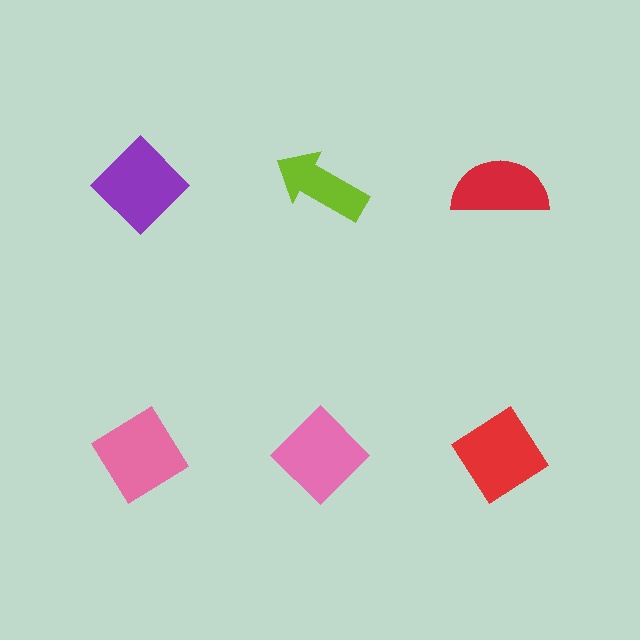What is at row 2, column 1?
A pink diamond.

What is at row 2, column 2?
A pink diamond.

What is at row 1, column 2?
A lime arrow.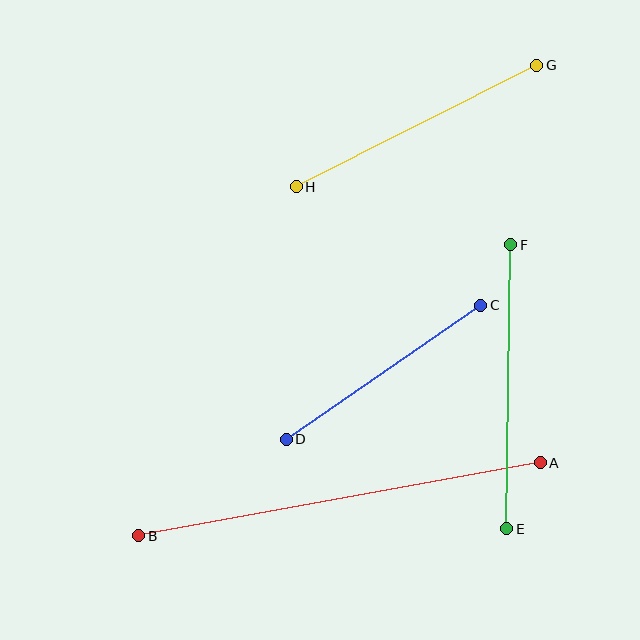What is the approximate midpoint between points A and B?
The midpoint is at approximately (339, 499) pixels.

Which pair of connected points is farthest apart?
Points A and B are farthest apart.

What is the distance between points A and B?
The distance is approximately 408 pixels.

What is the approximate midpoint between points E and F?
The midpoint is at approximately (509, 387) pixels.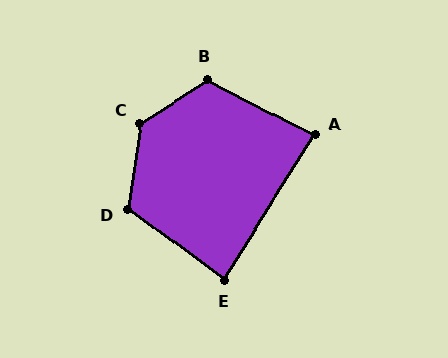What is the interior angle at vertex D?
Approximately 118 degrees (obtuse).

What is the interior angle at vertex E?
Approximately 86 degrees (approximately right).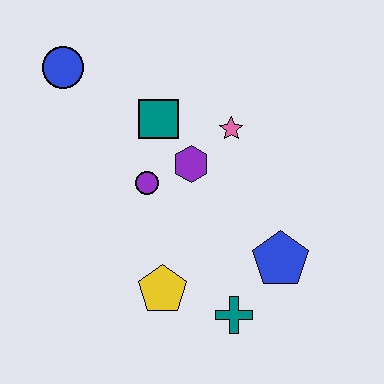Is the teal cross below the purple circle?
Yes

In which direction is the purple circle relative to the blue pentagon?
The purple circle is to the left of the blue pentagon.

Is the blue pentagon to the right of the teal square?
Yes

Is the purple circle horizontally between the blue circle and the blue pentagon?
Yes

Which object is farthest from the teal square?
The teal cross is farthest from the teal square.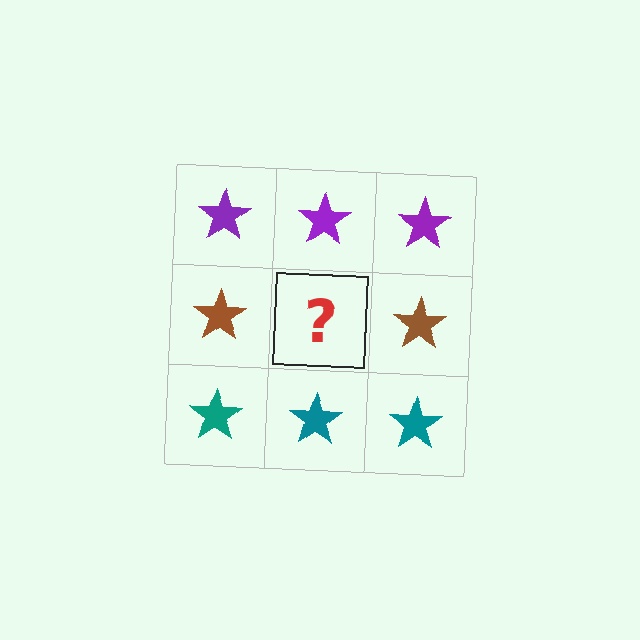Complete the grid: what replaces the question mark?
The question mark should be replaced with a brown star.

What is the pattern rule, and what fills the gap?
The rule is that each row has a consistent color. The gap should be filled with a brown star.